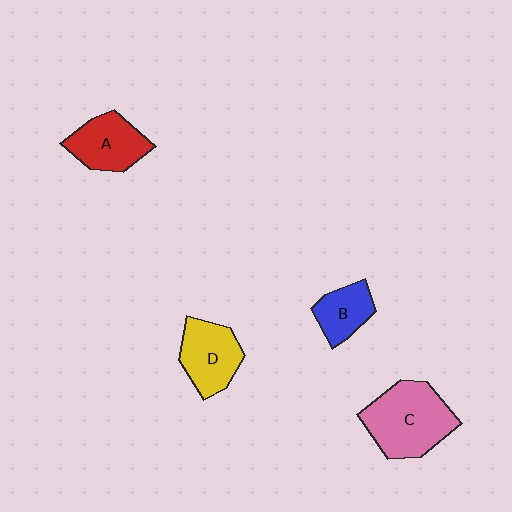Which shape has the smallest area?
Shape B (blue).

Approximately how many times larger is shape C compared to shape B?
Approximately 2.0 times.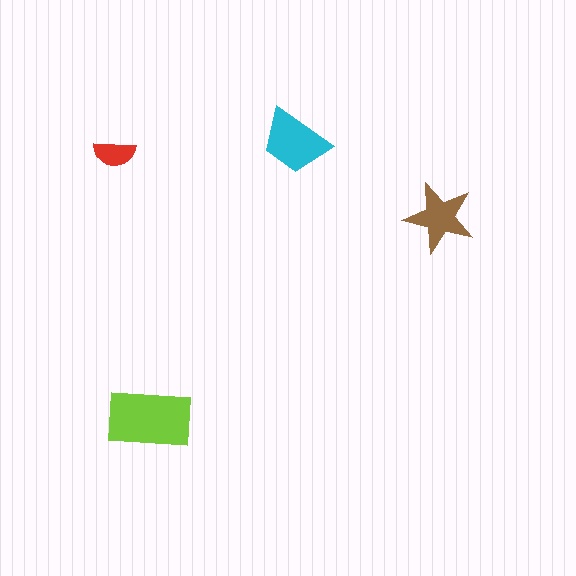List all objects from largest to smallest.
The lime rectangle, the cyan trapezoid, the brown star, the red semicircle.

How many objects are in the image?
There are 4 objects in the image.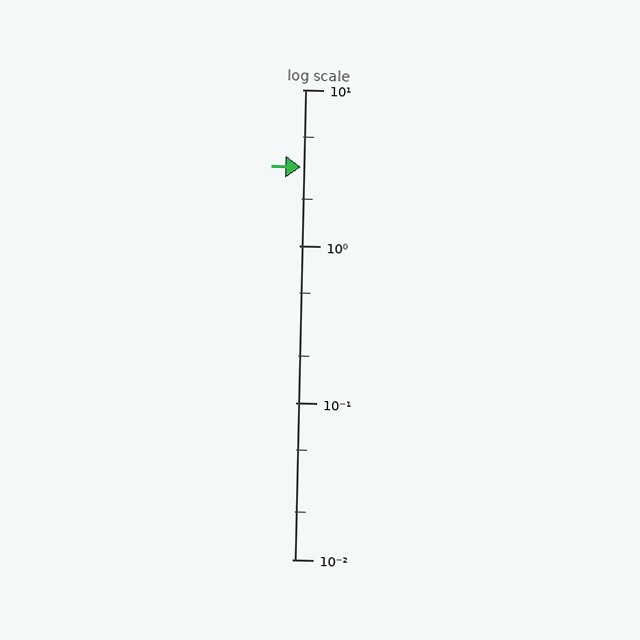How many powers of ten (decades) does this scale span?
The scale spans 3 decades, from 0.01 to 10.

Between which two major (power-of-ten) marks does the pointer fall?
The pointer is between 1 and 10.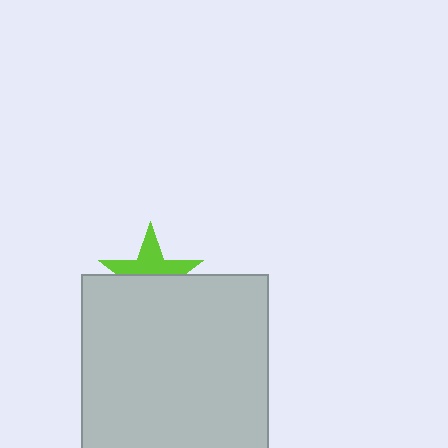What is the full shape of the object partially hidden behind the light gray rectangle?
The partially hidden object is a lime star.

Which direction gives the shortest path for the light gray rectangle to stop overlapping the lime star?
Moving down gives the shortest separation.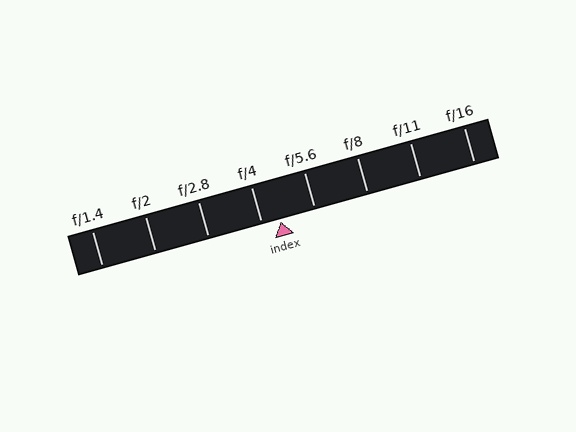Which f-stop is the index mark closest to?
The index mark is closest to f/4.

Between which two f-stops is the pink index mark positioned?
The index mark is between f/4 and f/5.6.